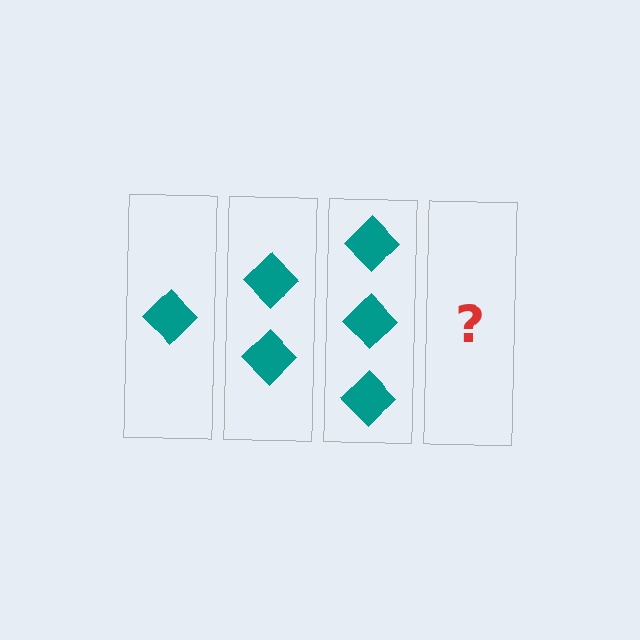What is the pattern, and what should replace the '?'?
The pattern is that each step adds one more diamond. The '?' should be 4 diamonds.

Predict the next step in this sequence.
The next step is 4 diamonds.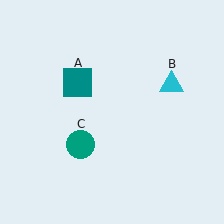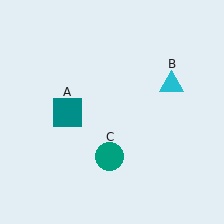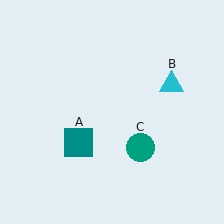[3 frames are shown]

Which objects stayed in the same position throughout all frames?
Cyan triangle (object B) remained stationary.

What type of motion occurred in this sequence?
The teal square (object A), teal circle (object C) rotated counterclockwise around the center of the scene.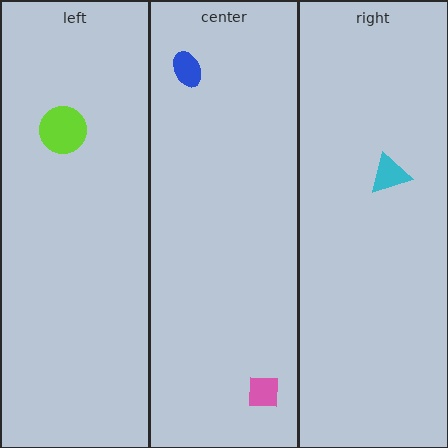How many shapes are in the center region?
2.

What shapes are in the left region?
The lime circle.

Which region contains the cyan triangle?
The right region.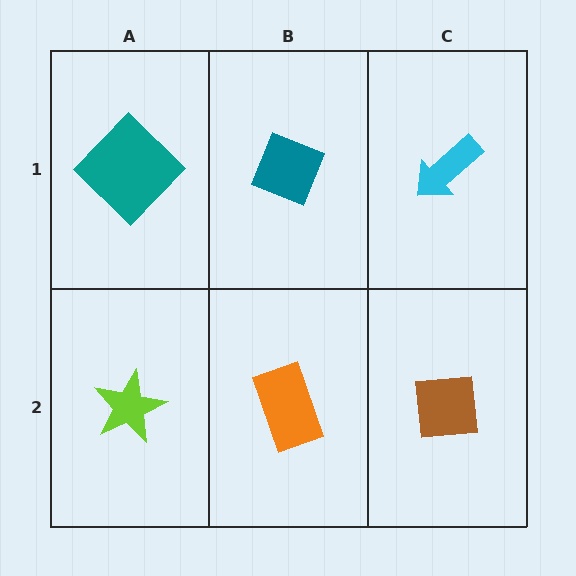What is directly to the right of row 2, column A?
An orange rectangle.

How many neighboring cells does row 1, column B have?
3.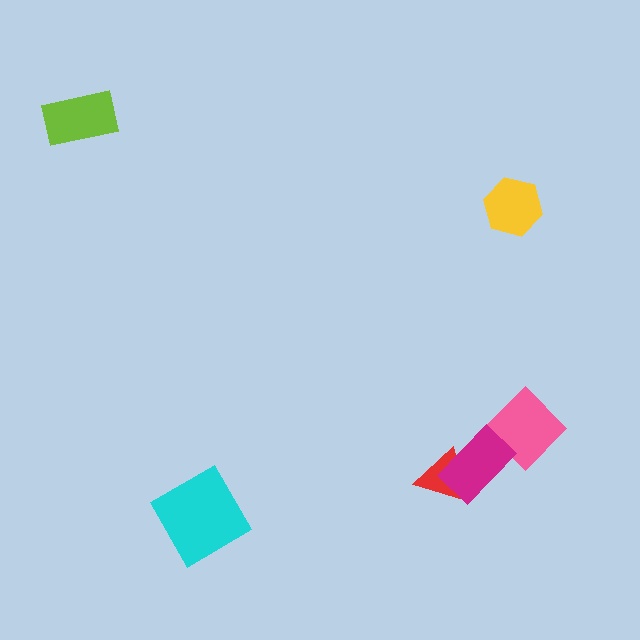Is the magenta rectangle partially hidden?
No, no other shape covers it.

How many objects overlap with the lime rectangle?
0 objects overlap with the lime rectangle.